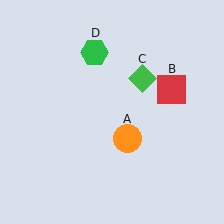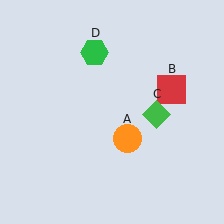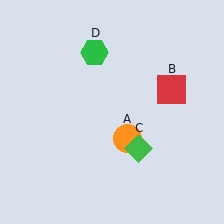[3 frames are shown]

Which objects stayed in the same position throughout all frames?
Orange circle (object A) and red square (object B) and green hexagon (object D) remained stationary.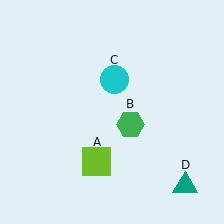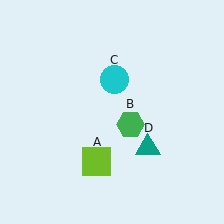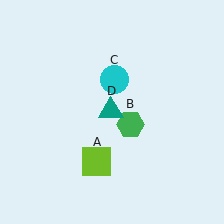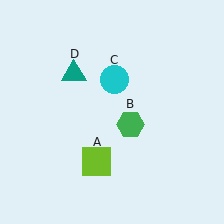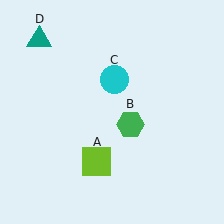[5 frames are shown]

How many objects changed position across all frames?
1 object changed position: teal triangle (object D).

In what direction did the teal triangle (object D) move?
The teal triangle (object D) moved up and to the left.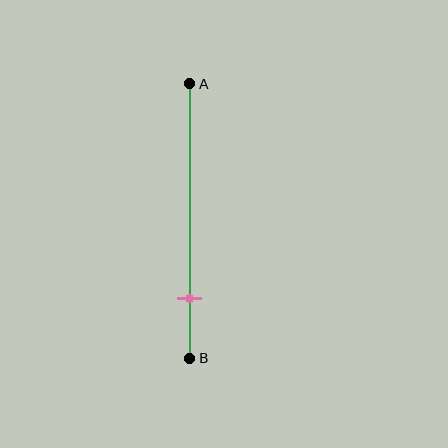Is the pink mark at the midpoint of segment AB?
No, the mark is at about 80% from A, not at the 50% midpoint.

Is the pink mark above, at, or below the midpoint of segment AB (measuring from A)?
The pink mark is below the midpoint of segment AB.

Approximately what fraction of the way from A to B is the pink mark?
The pink mark is approximately 80% of the way from A to B.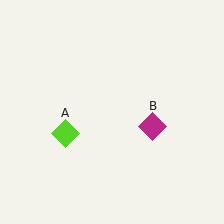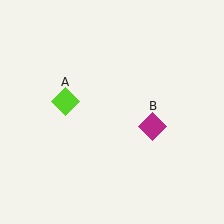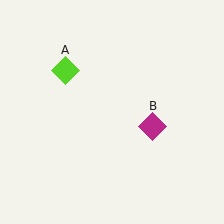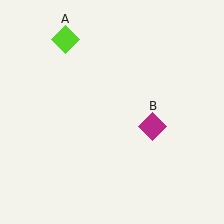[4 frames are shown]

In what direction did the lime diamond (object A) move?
The lime diamond (object A) moved up.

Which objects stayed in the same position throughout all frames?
Magenta diamond (object B) remained stationary.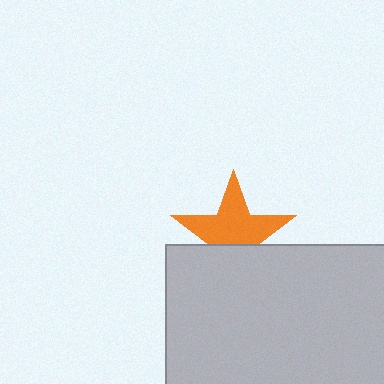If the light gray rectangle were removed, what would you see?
You would see the complete orange star.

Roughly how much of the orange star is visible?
About half of it is visible (roughly 63%).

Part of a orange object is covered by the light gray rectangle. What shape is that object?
It is a star.